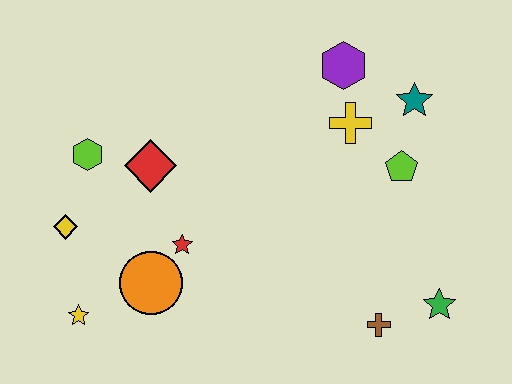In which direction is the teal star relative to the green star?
The teal star is above the green star.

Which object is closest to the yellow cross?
The purple hexagon is closest to the yellow cross.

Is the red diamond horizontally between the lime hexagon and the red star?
Yes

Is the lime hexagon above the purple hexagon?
No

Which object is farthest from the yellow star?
The teal star is farthest from the yellow star.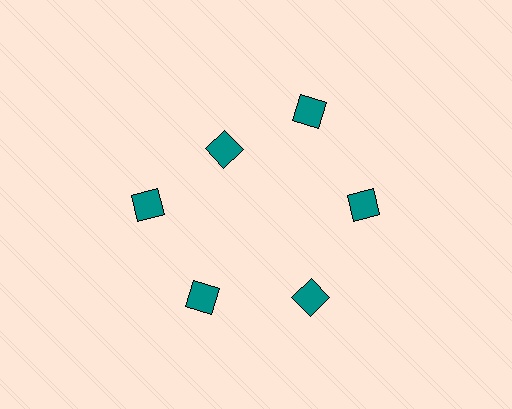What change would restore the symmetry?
The symmetry would be restored by moving it outward, back onto the ring so that all 6 diamonds sit at equal angles and equal distance from the center.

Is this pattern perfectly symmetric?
No. The 6 teal diamonds are arranged in a ring, but one element near the 11 o'clock position is pulled inward toward the center, breaking the 6-fold rotational symmetry.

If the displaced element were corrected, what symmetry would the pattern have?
It would have 6-fold rotational symmetry — the pattern would map onto itself every 60 degrees.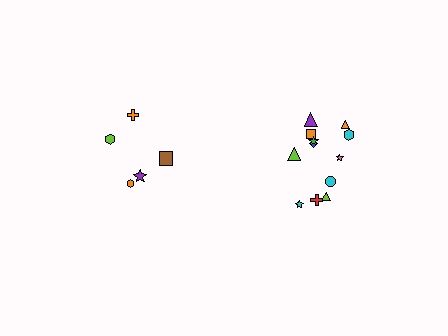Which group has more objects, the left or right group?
The right group.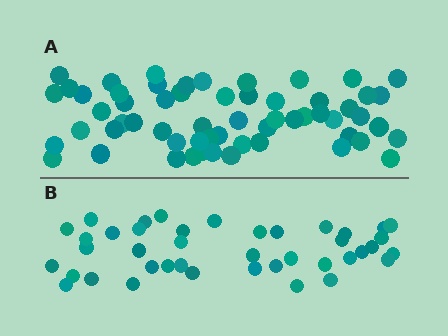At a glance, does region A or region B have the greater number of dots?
Region A (the top region) has more dots.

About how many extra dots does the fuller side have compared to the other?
Region A has approximately 20 more dots than region B.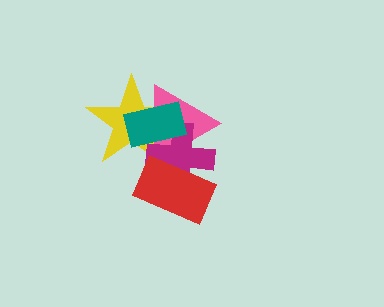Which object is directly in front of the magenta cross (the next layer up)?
The teal rectangle is directly in front of the magenta cross.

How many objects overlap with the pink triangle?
4 objects overlap with the pink triangle.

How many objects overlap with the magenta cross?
4 objects overlap with the magenta cross.